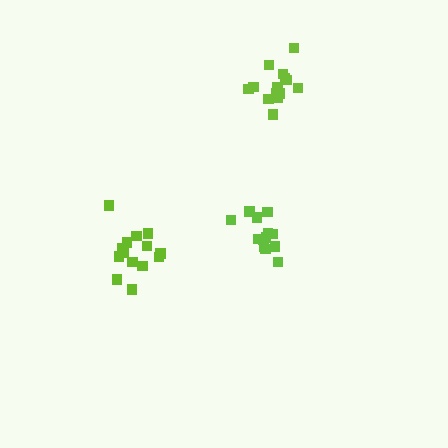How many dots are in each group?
Group 1: 13 dots, Group 2: 14 dots, Group 3: 14 dots (41 total).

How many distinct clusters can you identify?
There are 3 distinct clusters.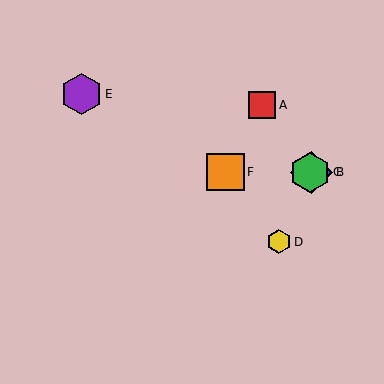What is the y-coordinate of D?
Object D is at y≈242.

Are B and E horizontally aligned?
No, B is at y≈172 and E is at y≈94.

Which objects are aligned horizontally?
Objects B, C, F are aligned horizontally.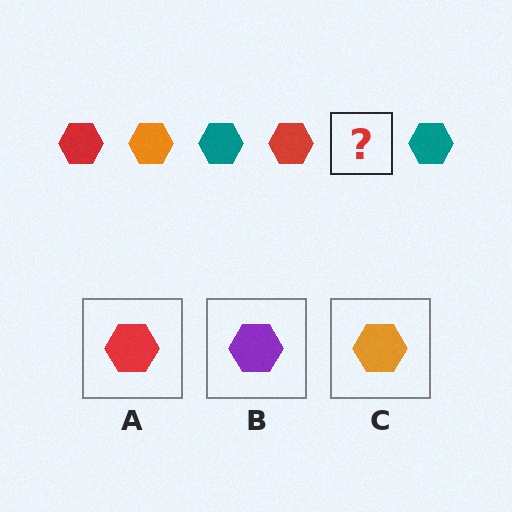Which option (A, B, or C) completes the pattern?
C.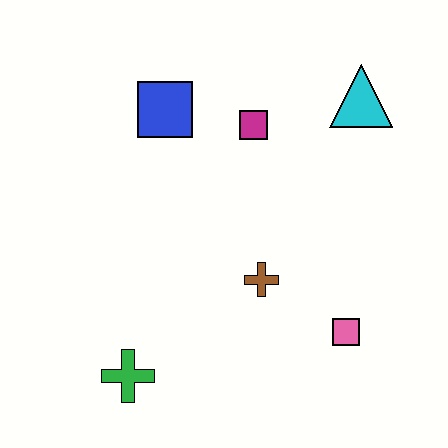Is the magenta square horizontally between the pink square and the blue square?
Yes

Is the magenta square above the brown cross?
Yes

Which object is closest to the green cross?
The brown cross is closest to the green cross.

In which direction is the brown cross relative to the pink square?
The brown cross is to the left of the pink square.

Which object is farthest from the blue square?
The pink square is farthest from the blue square.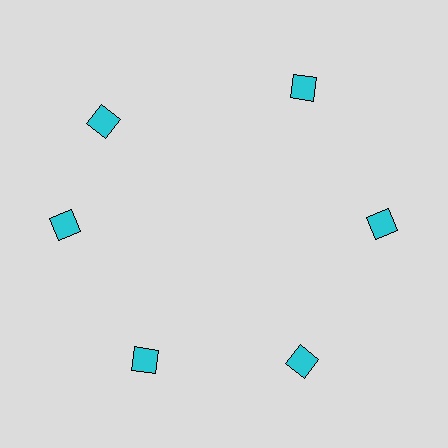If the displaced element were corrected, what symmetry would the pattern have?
It would have 6-fold rotational symmetry — the pattern would map onto itself every 60 degrees.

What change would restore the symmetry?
The symmetry would be restored by rotating it back into even spacing with its neighbors so that all 6 diamonds sit at equal angles and equal distance from the center.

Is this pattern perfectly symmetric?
No. The 6 cyan diamonds are arranged in a ring, but one element near the 11 o'clock position is rotated out of alignment along the ring, breaking the 6-fold rotational symmetry.